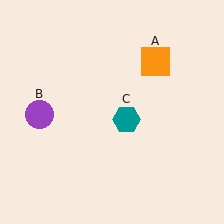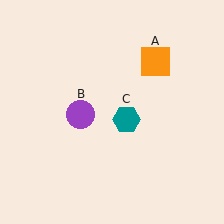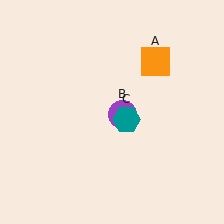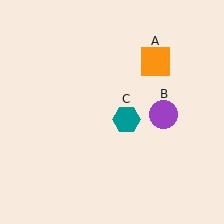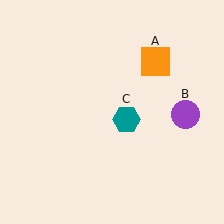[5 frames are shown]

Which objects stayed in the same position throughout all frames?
Orange square (object A) and teal hexagon (object C) remained stationary.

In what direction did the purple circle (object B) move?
The purple circle (object B) moved right.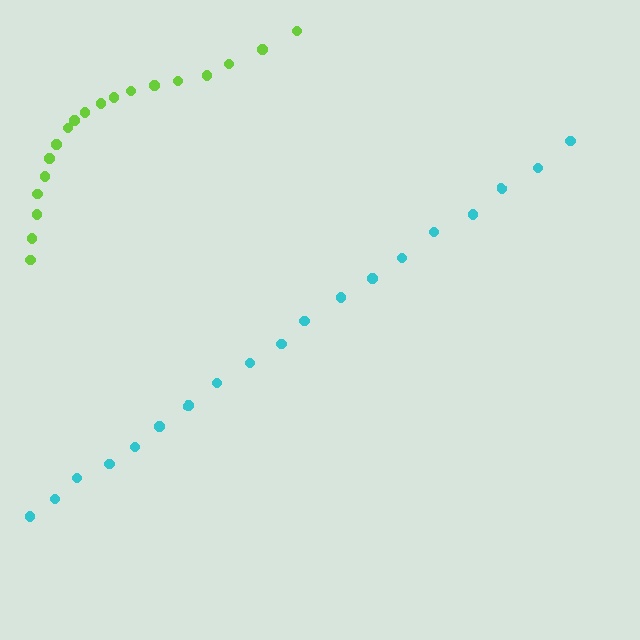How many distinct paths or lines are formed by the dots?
There are 2 distinct paths.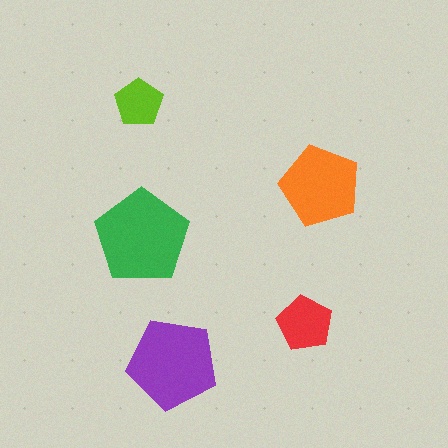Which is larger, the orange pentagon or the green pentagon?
The green one.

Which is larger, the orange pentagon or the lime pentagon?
The orange one.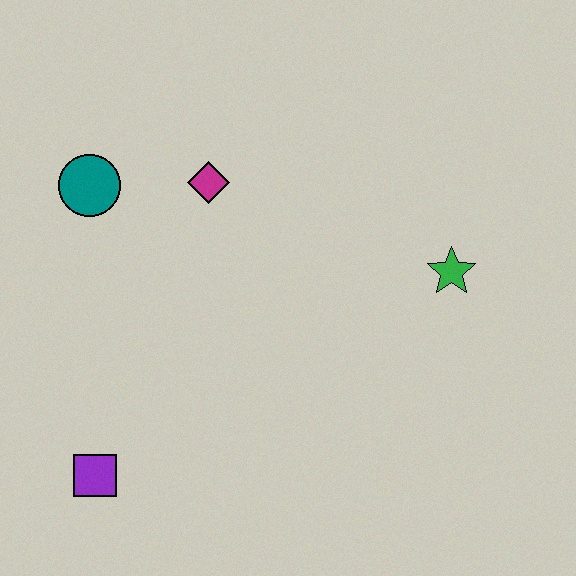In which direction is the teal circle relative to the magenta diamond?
The teal circle is to the left of the magenta diamond.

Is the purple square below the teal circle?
Yes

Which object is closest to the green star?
The magenta diamond is closest to the green star.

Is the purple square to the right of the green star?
No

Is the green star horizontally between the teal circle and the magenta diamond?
No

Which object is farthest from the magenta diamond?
The purple square is farthest from the magenta diamond.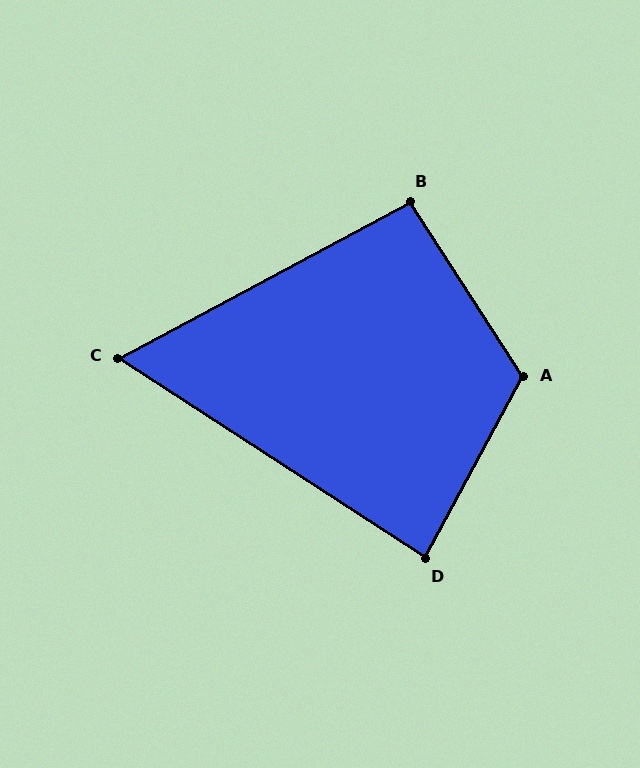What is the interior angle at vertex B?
Approximately 95 degrees (approximately right).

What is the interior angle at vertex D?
Approximately 85 degrees (approximately right).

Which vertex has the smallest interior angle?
C, at approximately 61 degrees.